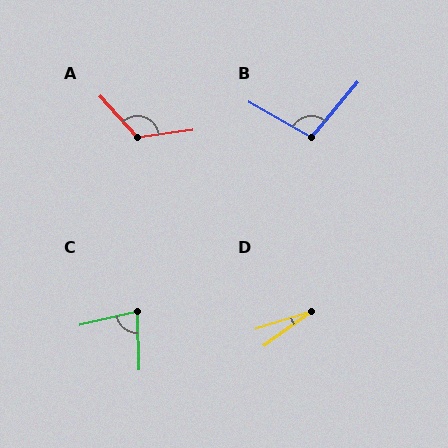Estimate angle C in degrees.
Approximately 78 degrees.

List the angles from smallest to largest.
D (18°), C (78°), B (100°), A (125°).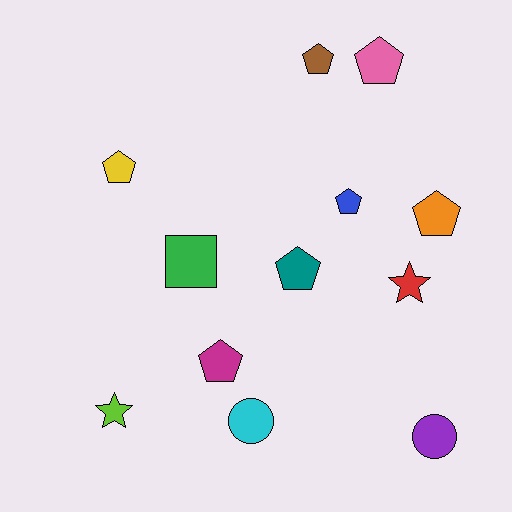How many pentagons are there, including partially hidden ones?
There are 7 pentagons.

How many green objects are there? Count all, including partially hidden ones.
There is 1 green object.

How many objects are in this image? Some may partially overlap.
There are 12 objects.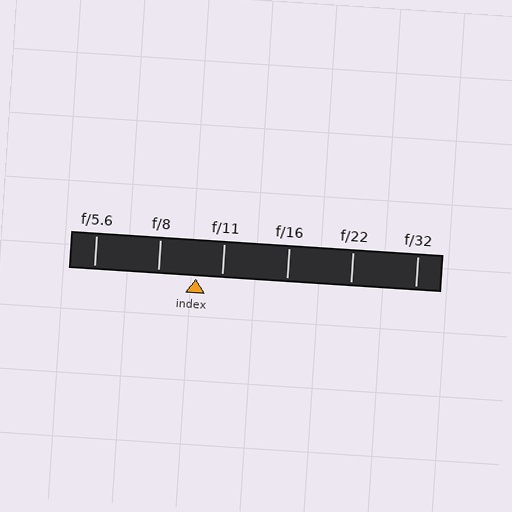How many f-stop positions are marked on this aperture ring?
There are 6 f-stop positions marked.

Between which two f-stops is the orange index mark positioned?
The index mark is between f/8 and f/11.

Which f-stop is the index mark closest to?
The index mark is closest to f/11.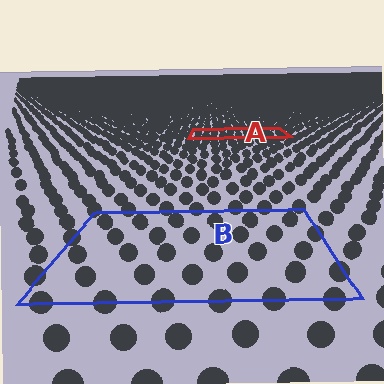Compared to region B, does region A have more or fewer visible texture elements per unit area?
Region A has more texture elements per unit area — they are packed more densely because it is farther away.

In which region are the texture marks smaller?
The texture marks are smaller in region A, because it is farther away.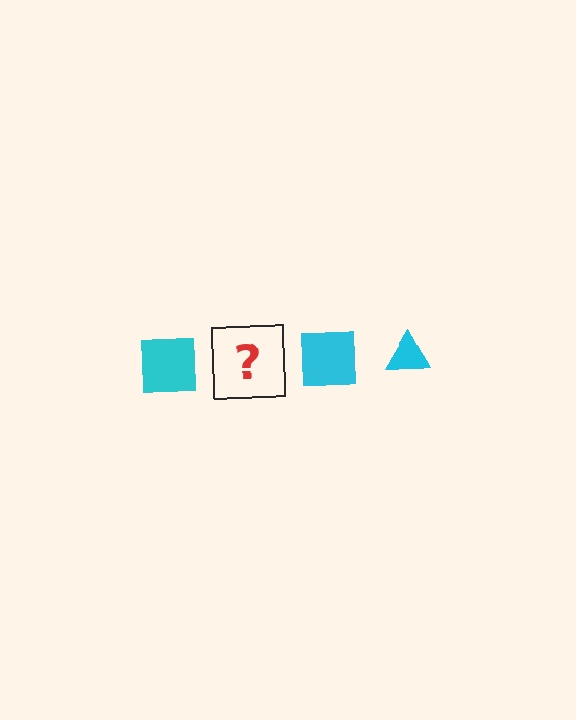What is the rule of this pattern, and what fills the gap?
The rule is that the pattern cycles through square, triangle shapes in cyan. The gap should be filled with a cyan triangle.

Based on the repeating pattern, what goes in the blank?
The blank should be a cyan triangle.